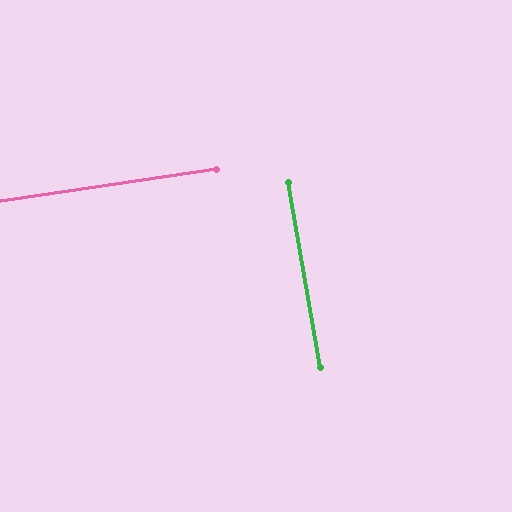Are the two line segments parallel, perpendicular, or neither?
Perpendicular — they meet at approximately 88°.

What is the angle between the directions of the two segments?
Approximately 88 degrees.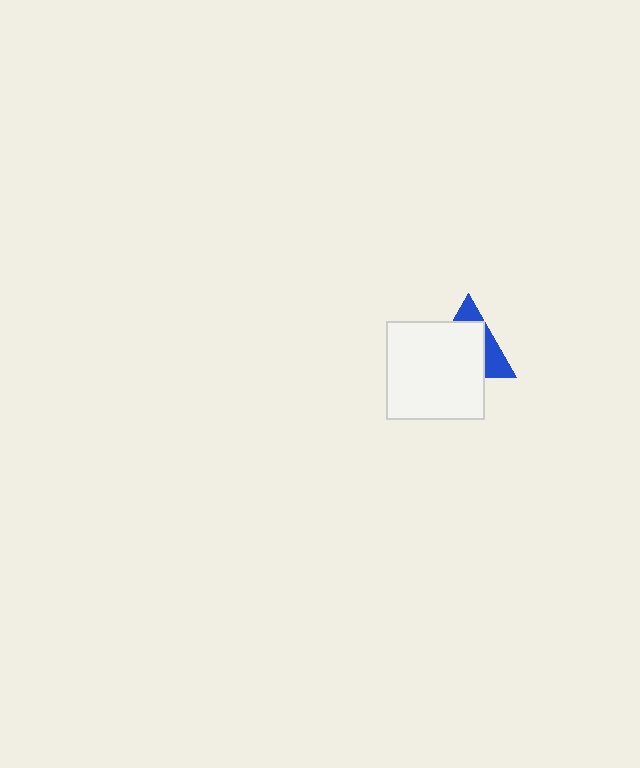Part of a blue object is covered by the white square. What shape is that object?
It is a triangle.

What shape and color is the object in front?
The object in front is a white square.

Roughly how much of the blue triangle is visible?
A small part of it is visible (roughly 33%).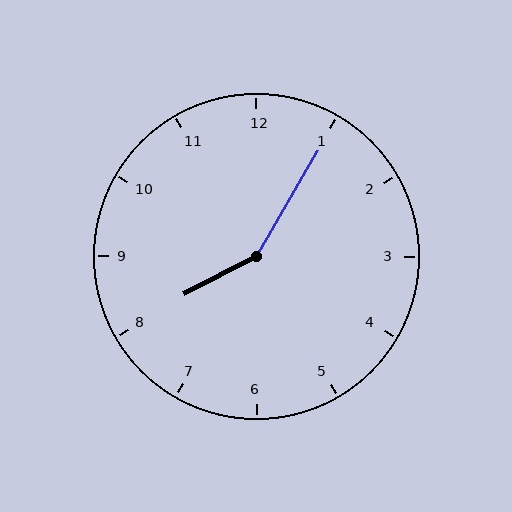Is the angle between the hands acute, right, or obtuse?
It is obtuse.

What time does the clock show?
8:05.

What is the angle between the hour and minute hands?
Approximately 148 degrees.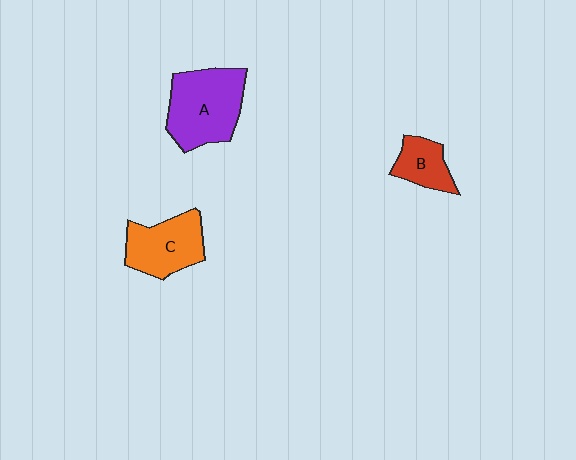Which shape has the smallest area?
Shape B (red).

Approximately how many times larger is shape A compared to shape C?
Approximately 1.3 times.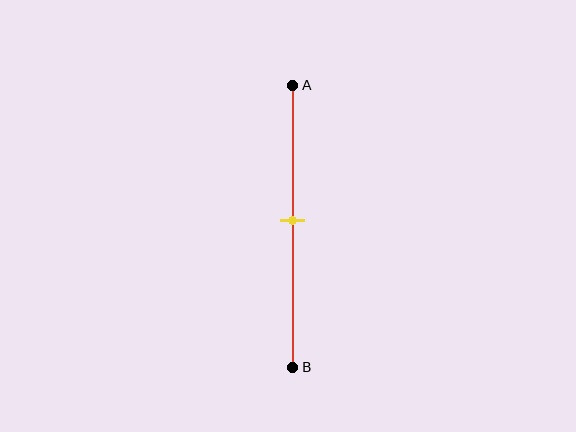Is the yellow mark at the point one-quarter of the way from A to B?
No, the mark is at about 50% from A, not at the 25% one-quarter point.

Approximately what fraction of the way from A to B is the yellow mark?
The yellow mark is approximately 50% of the way from A to B.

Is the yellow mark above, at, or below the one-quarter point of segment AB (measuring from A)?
The yellow mark is below the one-quarter point of segment AB.